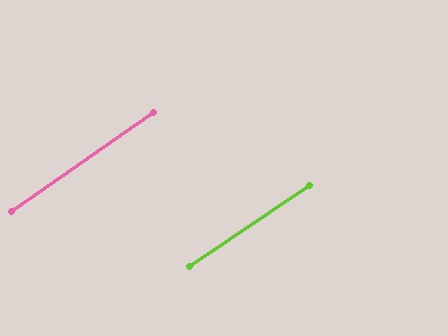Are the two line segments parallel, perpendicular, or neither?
Parallel — their directions differ by only 1.1°.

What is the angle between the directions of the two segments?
Approximately 1 degree.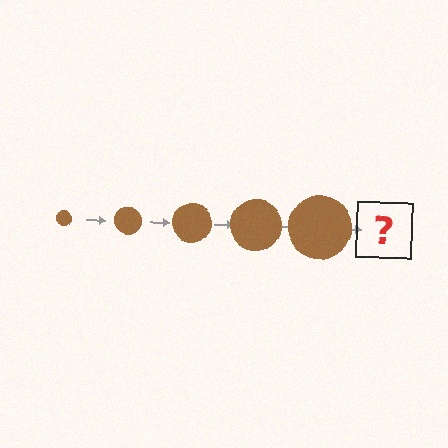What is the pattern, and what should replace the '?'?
The pattern is that the circle gets progressively larger each step. The '?' should be a brown circle, larger than the previous one.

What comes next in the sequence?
The next element should be a brown circle, larger than the previous one.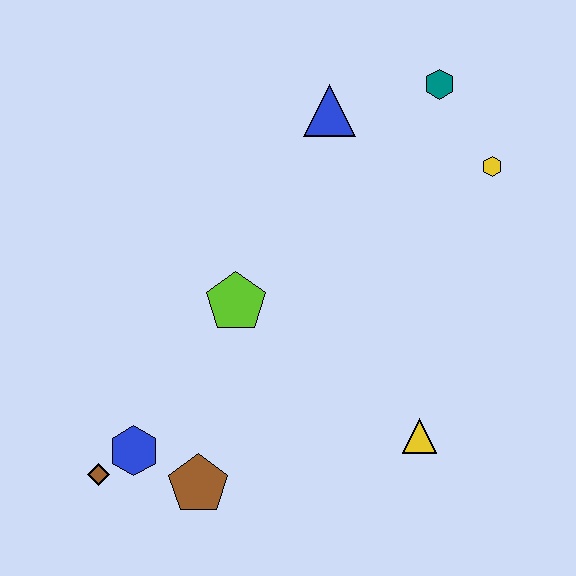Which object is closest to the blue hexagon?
The brown diamond is closest to the blue hexagon.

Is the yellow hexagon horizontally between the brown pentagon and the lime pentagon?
No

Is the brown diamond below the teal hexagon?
Yes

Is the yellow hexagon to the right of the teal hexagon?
Yes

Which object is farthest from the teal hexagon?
The brown diamond is farthest from the teal hexagon.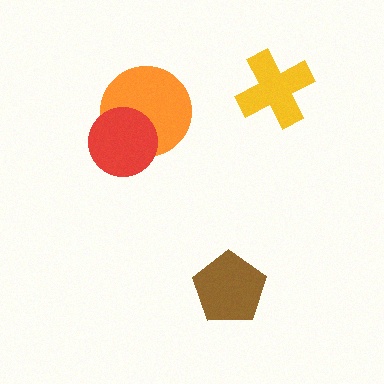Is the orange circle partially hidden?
Yes, it is partially covered by another shape.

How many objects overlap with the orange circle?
1 object overlaps with the orange circle.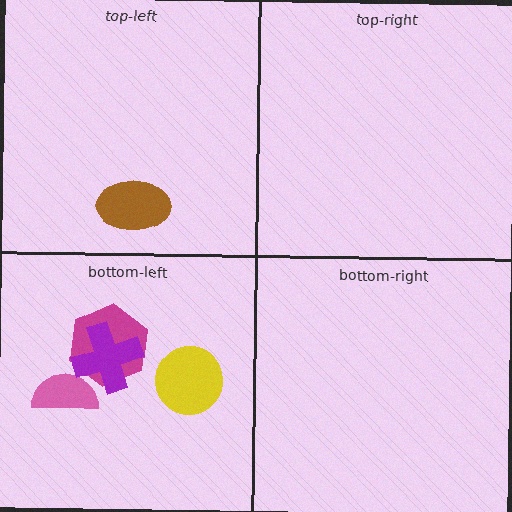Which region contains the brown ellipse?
The top-left region.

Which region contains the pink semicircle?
The bottom-left region.